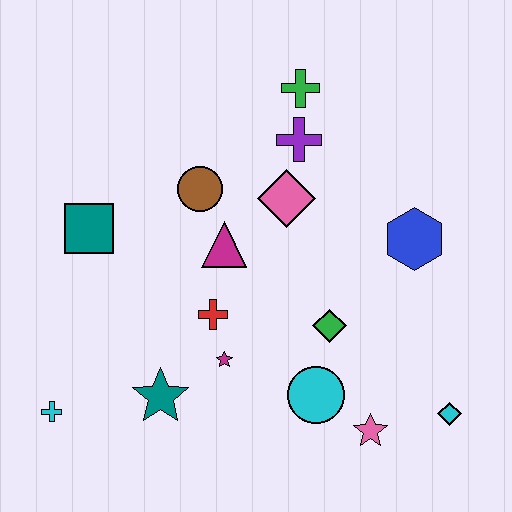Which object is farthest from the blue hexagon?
The cyan cross is farthest from the blue hexagon.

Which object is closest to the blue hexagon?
The green diamond is closest to the blue hexagon.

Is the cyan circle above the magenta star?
No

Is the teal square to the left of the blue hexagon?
Yes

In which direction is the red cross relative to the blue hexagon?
The red cross is to the left of the blue hexagon.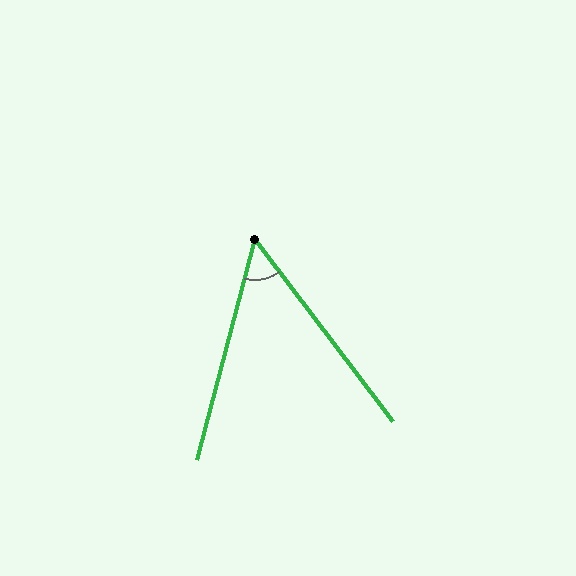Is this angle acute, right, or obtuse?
It is acute.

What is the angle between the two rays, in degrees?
Approximately 52 degrees.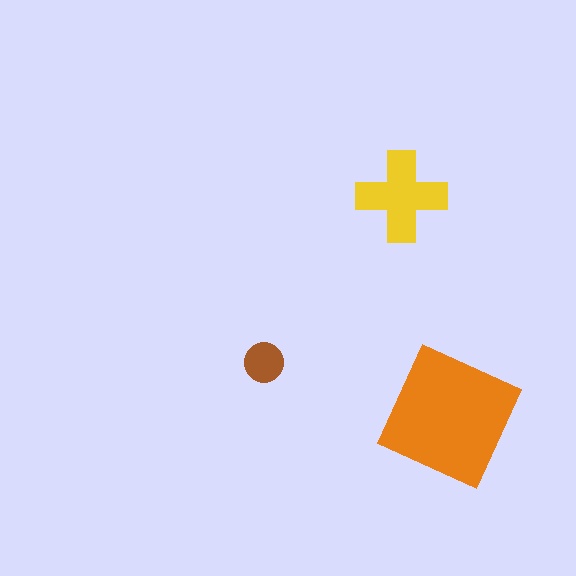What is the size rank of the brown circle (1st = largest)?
3rd.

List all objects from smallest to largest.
The brown circle, the yellow cross, the orange square.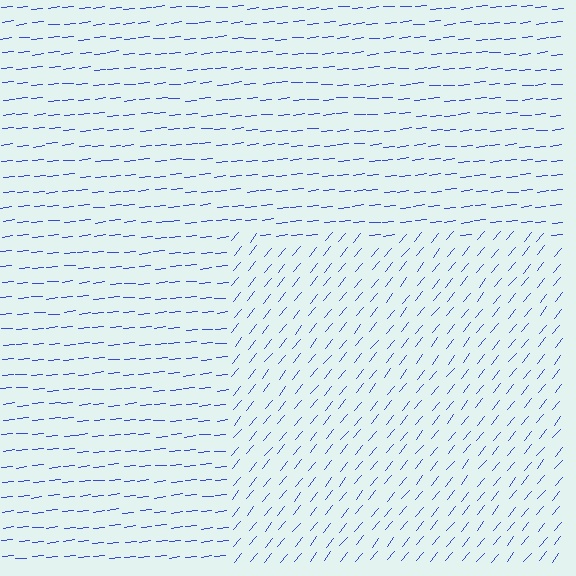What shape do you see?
I see a rectangle.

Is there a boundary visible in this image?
Yes, there is a texture boundary formed by a change in line orientation.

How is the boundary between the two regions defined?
The boundary is defined purely by a change in line orientation (approximately 45 degrees difference). All lines are the same color and thickness.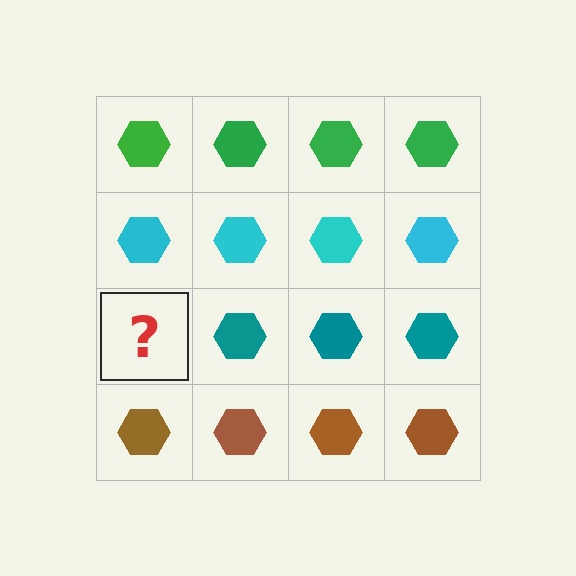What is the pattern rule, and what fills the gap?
The rule is that each row has a consistent color. The gap should be filled with a teal hexagon.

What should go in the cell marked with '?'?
The missing cell should contain a teal hexagon.